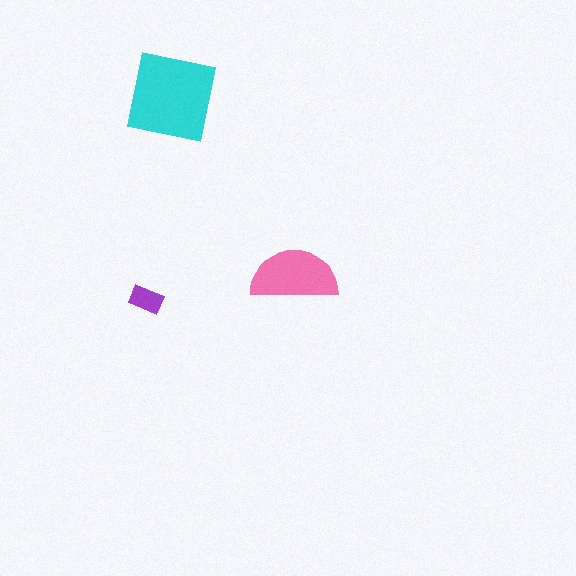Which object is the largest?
The cyan square.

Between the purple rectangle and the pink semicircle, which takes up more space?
The pink semicircle.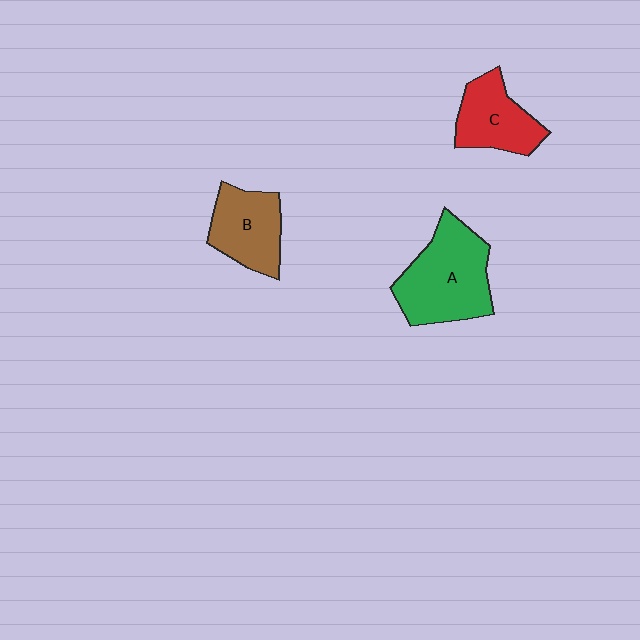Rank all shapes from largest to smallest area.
From largest to smallest: A (green), B (brown), C (red).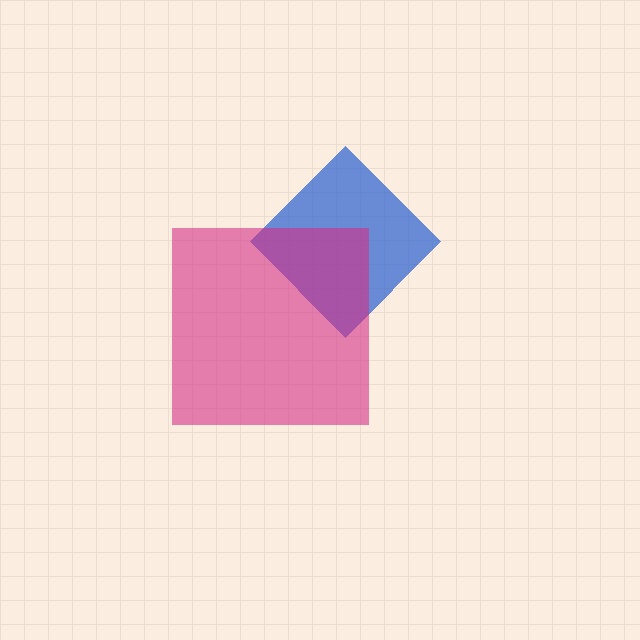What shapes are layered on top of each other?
The layered shapes are: a blue diamond, a magenta square.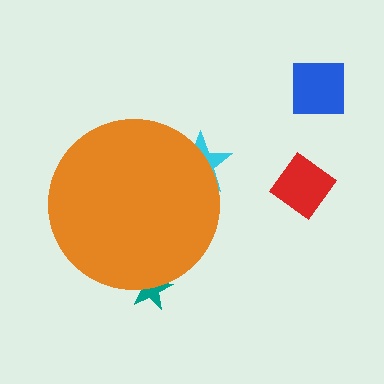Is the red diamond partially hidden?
No, the red diamond is fully visible.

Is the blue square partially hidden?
No, the blue square is fully visible.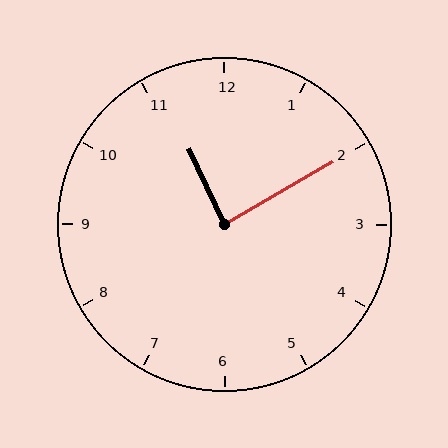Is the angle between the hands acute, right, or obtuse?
It is right.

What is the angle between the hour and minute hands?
Approximately 85 degrees.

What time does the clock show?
11:10.